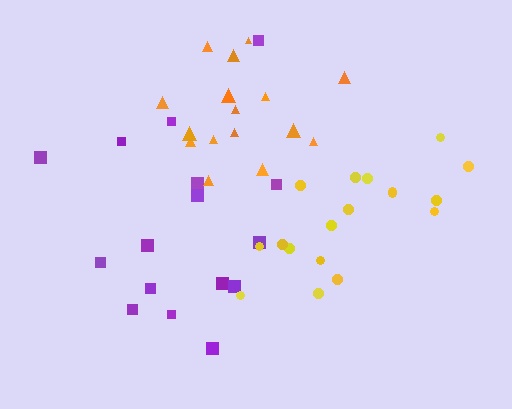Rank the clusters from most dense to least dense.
orange, yellow, purple.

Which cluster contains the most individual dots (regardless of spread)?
Yellow (18).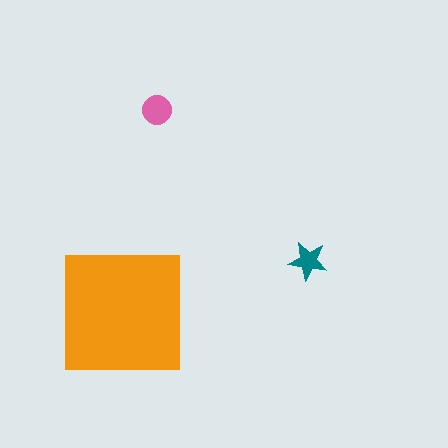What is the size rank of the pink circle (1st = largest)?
2nd.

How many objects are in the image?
There are 3 objects in the image.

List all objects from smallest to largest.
The teal star, the pink circle, the orange square.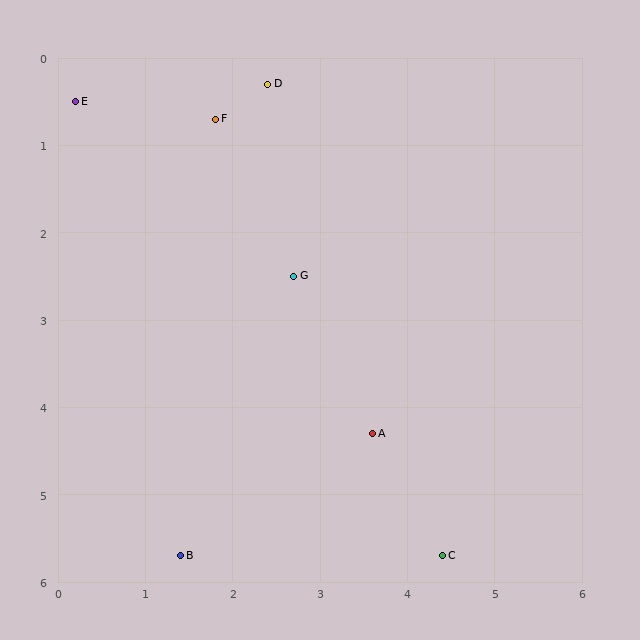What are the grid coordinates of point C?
Point C is at approximately (4.4, 5.7).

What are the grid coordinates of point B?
Point B is at approximately (1.4, 5.7).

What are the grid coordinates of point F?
Point F is at approximately (1.8, 0.7).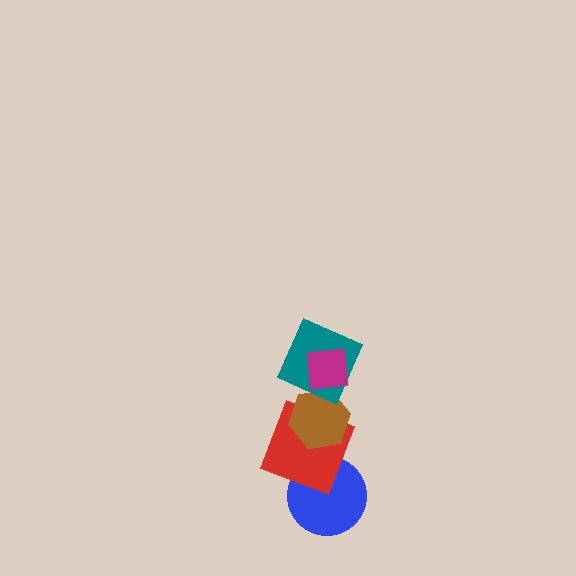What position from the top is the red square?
The red square is 4th from the top.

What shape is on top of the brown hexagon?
The teal square is on top of the brown hexagon.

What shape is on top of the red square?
The brown hexagon is on top of the red square.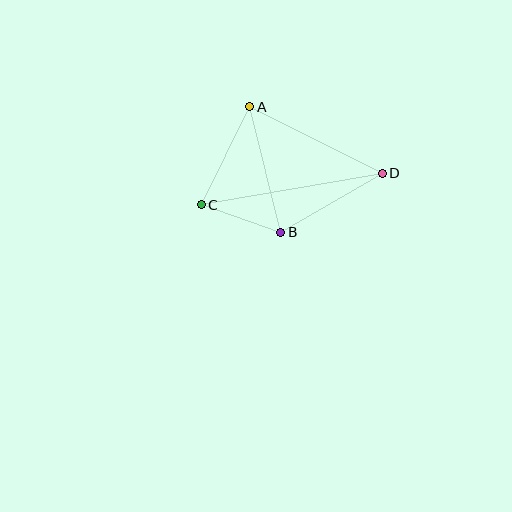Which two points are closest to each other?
Points B and C are closest to each other.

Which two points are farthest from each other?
Points C and D are farthest from each other.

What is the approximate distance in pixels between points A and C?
The distance between A and C is approximately 109 pixels.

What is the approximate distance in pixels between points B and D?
The distance between B and D is approximately 117 pixels.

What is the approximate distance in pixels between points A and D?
The distance between A and D is approximately 148 pixels.